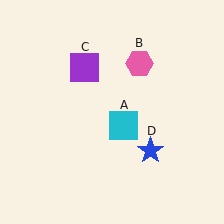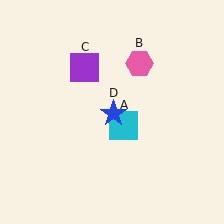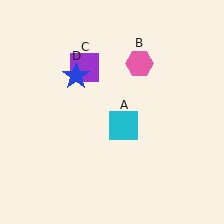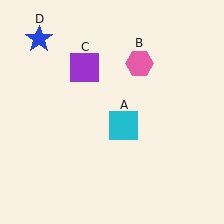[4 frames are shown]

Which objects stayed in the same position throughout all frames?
Cyan square (object A) and pink hexagon (object B) and purple square (object C) remained stationary.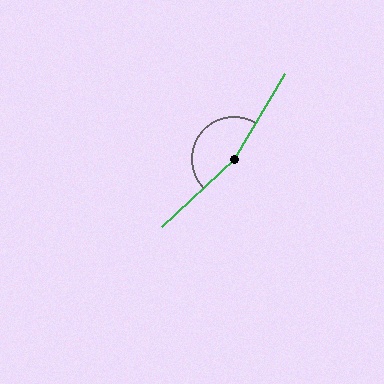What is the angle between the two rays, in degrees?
Approximately 164 degrees.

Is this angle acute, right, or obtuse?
It is obtuse.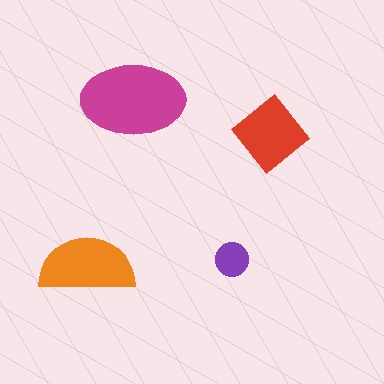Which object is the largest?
The magenta ellipse.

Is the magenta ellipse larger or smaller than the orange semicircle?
Larger.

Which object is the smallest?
The purple circle.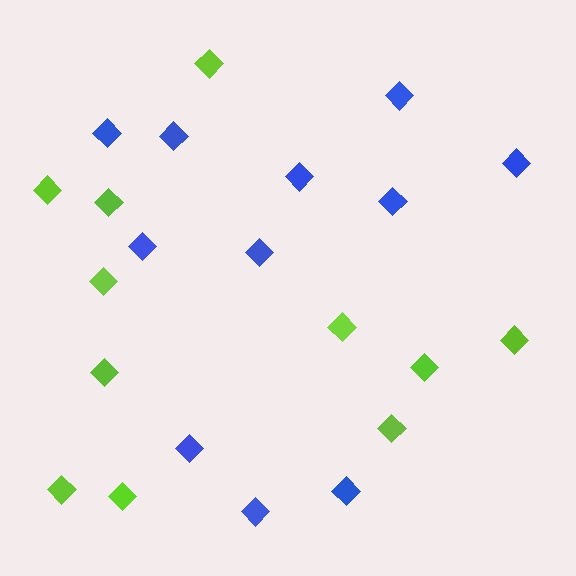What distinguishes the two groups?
There are 2 groups: one group of lime diamonds (11) and one group of blue diamonds (11).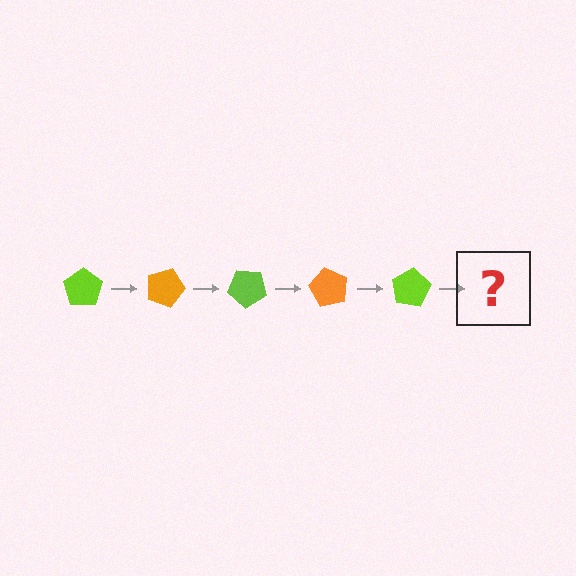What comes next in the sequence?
The next element should be an orange pentagon, rotated 100 degrees from the start.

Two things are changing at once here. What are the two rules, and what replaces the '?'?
The two rules are that it rotates 20 degrees each step and the color cycles through lime and orange. The '?' should be an orange pentagon, rotated 100 degrees from the start.